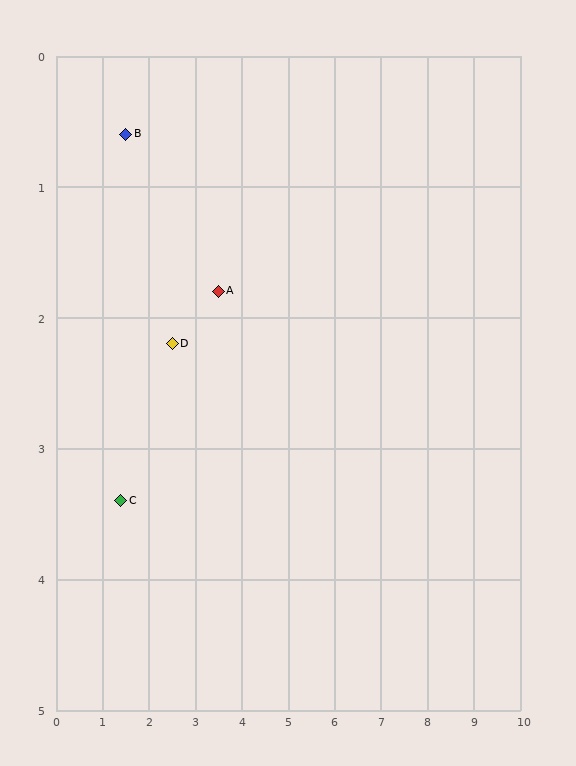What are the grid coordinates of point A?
Point A is at approximately (3.5, 1.8).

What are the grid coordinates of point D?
Point D is at approximately (2.5, 2.2).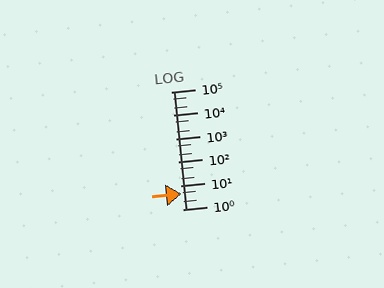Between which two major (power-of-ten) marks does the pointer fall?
The pointer is between 1 and 10.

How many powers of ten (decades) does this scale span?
The scale spans 5 decades, from 1 to 100000.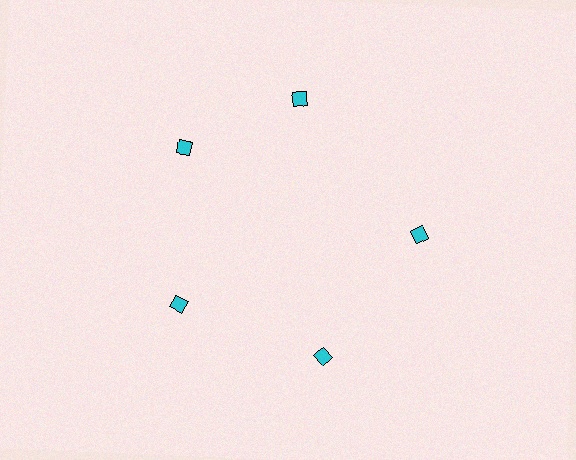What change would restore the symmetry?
The symmetry would be restored by rotating it back into even spacing with its neighbors so that all 5 diamonds sit at equal angles and equal distance from the center.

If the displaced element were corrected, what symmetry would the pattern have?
It would have 5-fold rotational symmetry — the pattern would map onto itself every 72 degrees.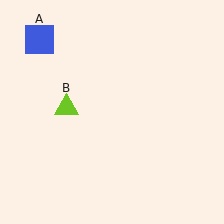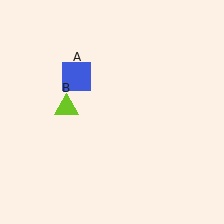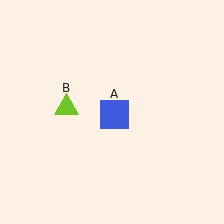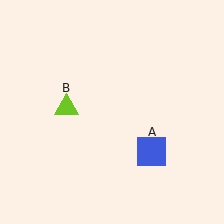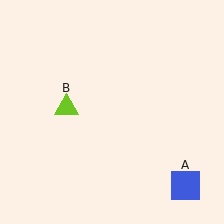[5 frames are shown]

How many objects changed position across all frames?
1 object changed position: blue square (object A).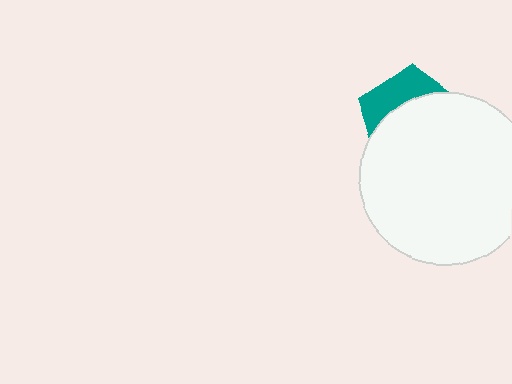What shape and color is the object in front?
The object in front is a white circle.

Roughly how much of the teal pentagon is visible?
A small part of it is visible (roughly 33%).